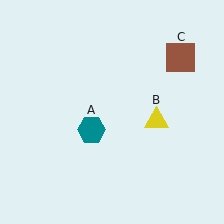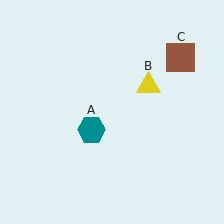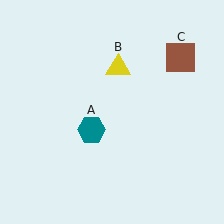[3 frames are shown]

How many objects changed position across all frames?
1 object changed position: yellow triangle (object B).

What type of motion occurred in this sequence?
The yellow triangle (object B) rotated counterclockwise around the center of the scene.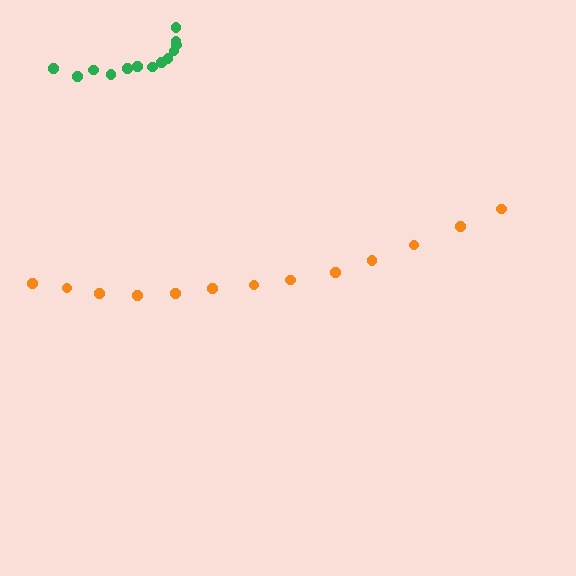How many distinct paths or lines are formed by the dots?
There are 2 distinct paths.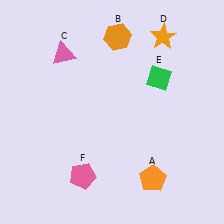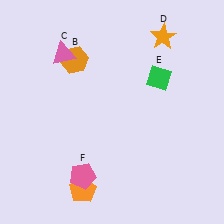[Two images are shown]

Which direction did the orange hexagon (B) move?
The orange hexagon (B) moved left.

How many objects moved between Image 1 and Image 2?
2 objects moved between the two images.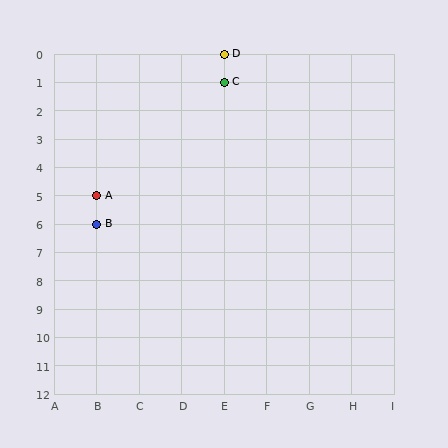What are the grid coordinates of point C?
Point C is at grid coordinates (E, 1).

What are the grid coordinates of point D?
Point D is at grid coordinates (E, 0).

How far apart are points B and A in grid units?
Points B and A are 1 row apart.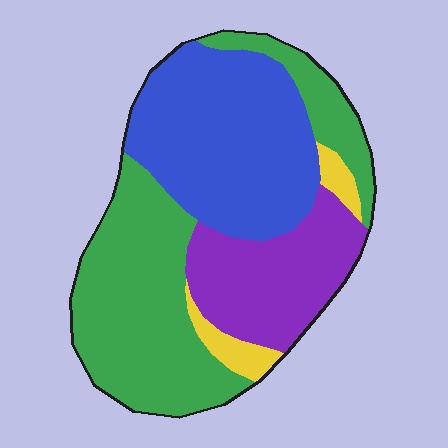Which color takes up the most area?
Green, at roughly 40%.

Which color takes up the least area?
Yellow, at roughly 5%.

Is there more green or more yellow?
Green.